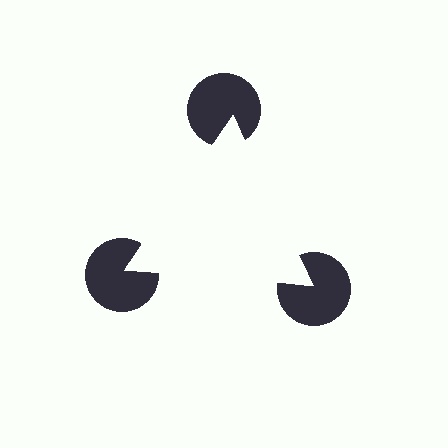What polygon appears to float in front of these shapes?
An illusory triangle — its edges are inferred from the aligned wedge cuts in the pac-man discs, not physically drawn.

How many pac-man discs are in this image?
There are 3 — one at each vertex of the illusory triangle.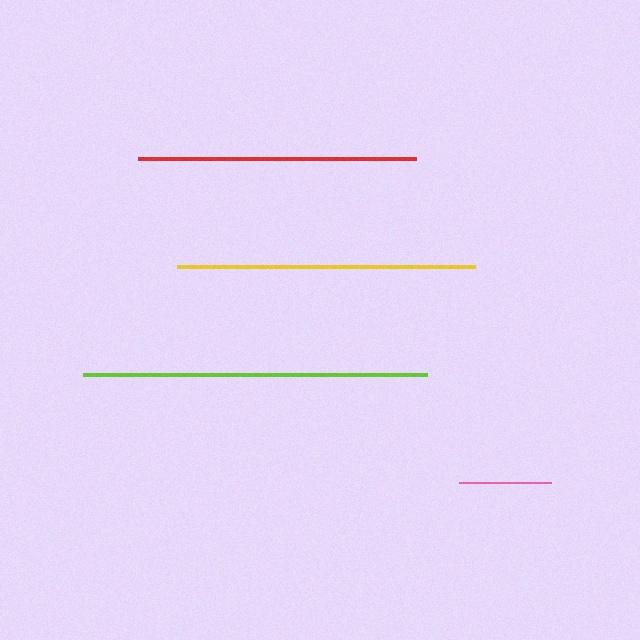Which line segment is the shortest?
The pink line is the shortest at approximately 92 pixels.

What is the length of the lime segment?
The lime segment is approximately 344 pixels long.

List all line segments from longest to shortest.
From longest to shortest: lime, yellow, red, pink.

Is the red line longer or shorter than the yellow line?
The yellow line is longer than the red line.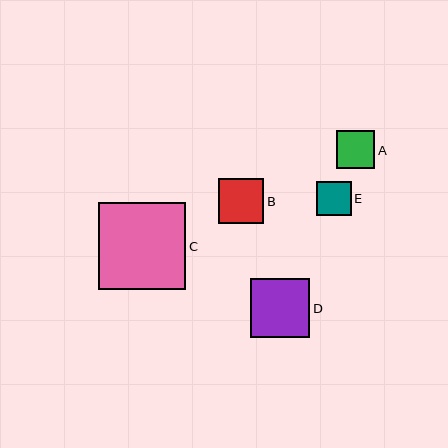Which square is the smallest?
Square E is the smallest with a size of approximately 35 pixels.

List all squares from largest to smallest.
From largest to smallest: C, D, B, A, E.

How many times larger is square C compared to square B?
Square C is approximately 1.9 times the size of square B.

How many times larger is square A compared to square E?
Square A is approximately 1.1 times the size of square E.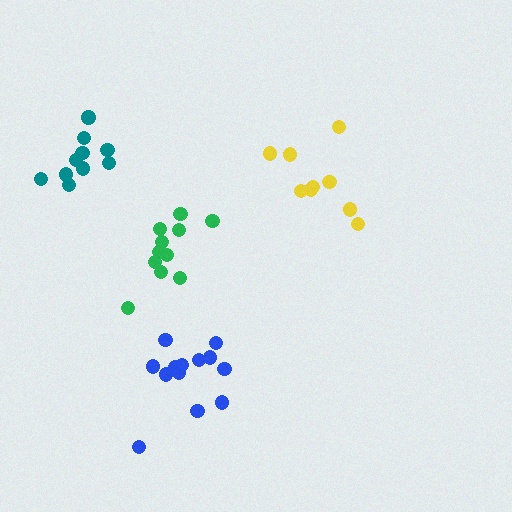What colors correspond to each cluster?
The clusters are colored: yellow, teal, green, blue.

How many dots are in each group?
Group 1: 9 dots, Group 2: 11 dots, Group 3: 11 dots, Group 4: 13 dots (44 total).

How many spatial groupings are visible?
There are 4 spatial groupings.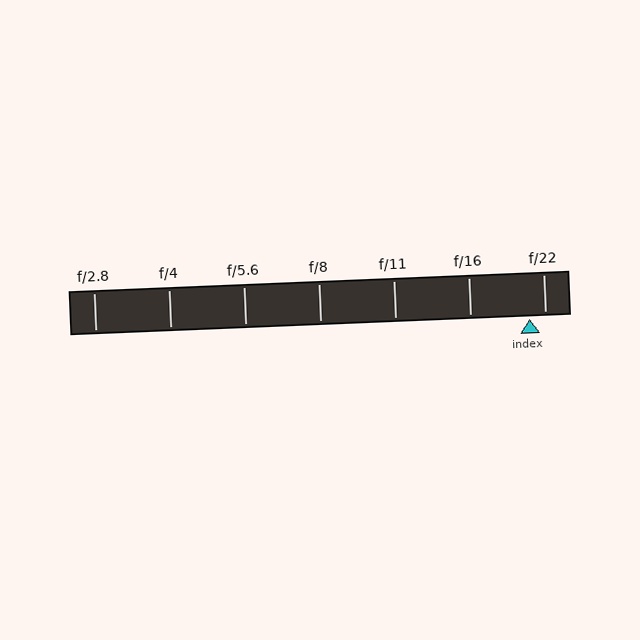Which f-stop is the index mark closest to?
The index mark is closest to f/22.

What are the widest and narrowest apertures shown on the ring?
The widest aperture shown is f/2.8 and the narrowest is f/22.